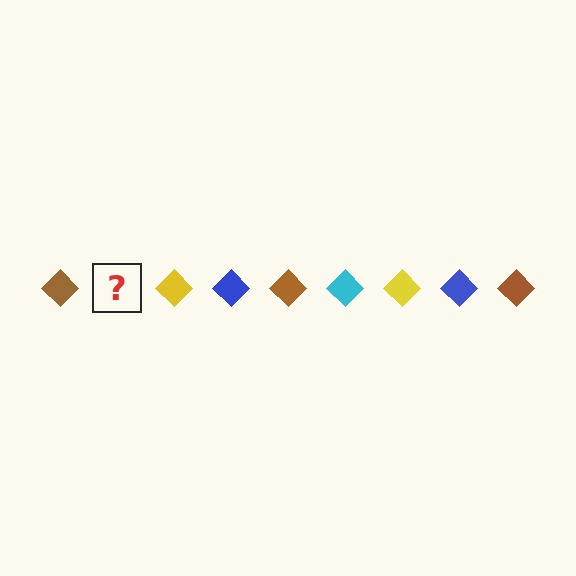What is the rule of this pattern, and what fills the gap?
The rule is that the pattern cycles through brown, cyan, yellow, blue diamonds. The gap should be filled with a cyan diamond.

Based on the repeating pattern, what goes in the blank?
The blank should be a cyan diamond.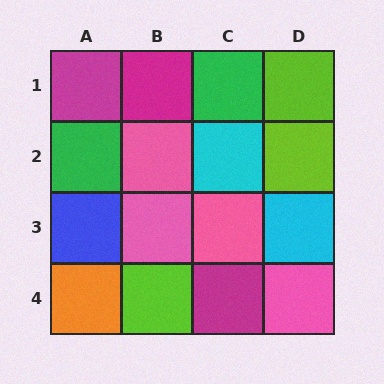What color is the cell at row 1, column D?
Lime.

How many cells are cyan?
2 cells are cyan.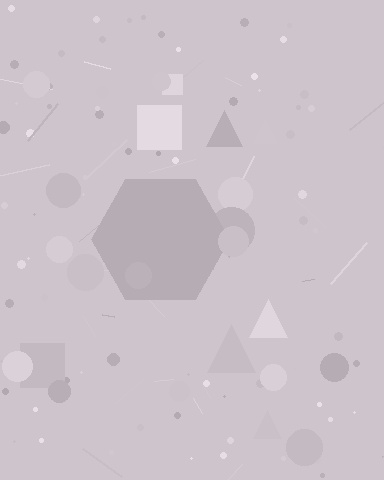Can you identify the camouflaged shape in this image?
The camouflaged shape is a hexagon.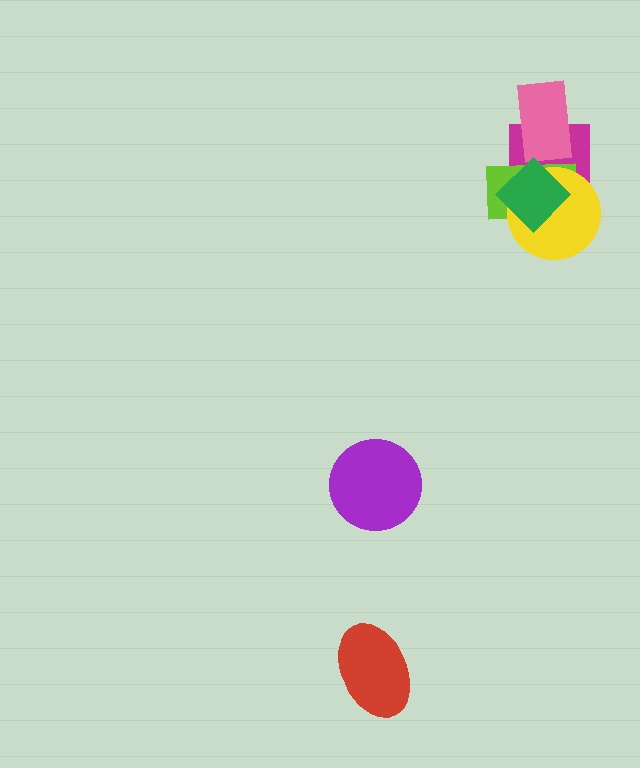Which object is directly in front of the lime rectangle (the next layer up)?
The yellow circle is directly in front of the lime rectangle.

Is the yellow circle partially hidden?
Yes, it is partially covered by another shape.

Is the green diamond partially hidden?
No, no other shape covers it.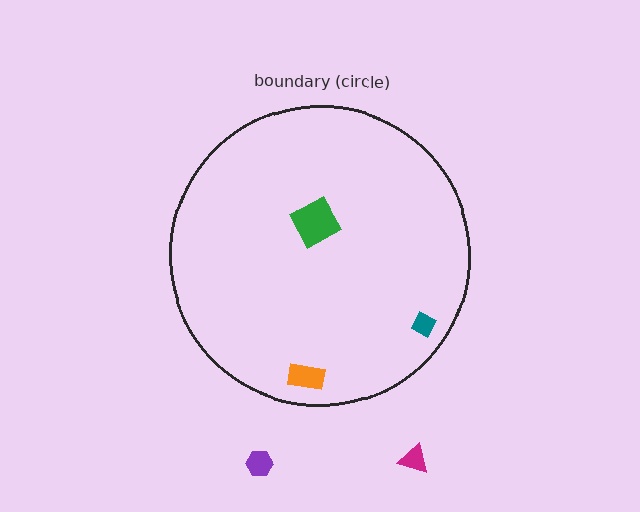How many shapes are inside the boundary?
3 inside, 2 outside.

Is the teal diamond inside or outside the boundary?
Inside.